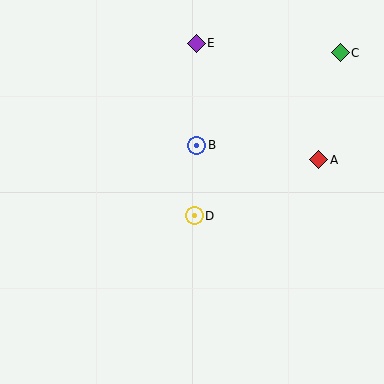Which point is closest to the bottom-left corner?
Point D is closest to the bottom-left corner.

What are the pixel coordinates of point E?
Point E is at (197, 43).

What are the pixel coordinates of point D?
Point D is at (194, 216).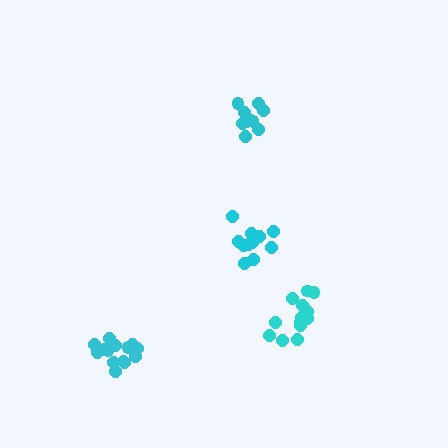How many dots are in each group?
Group 1: 10 dots, Group 2: 14 dots, Group 3: 12 dots, Group 4: 14 dots (50 total).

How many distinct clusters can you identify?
There are 4 distinct clusters.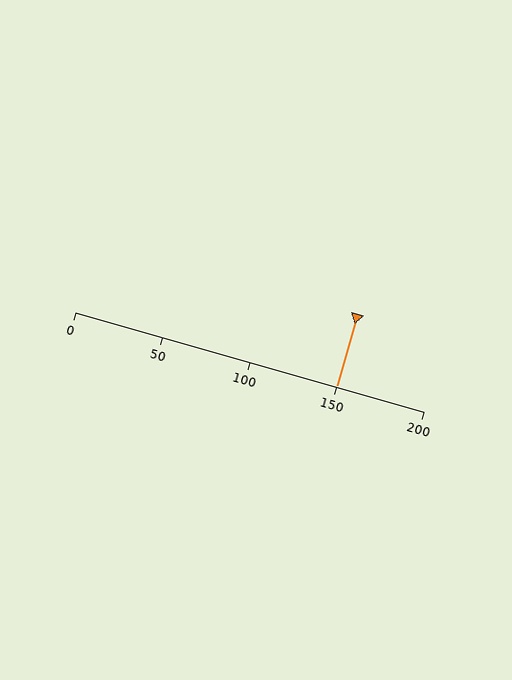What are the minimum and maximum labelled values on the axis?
The axis runs from 0 to 200.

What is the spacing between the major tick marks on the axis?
The major ticks are spaced 50 apart.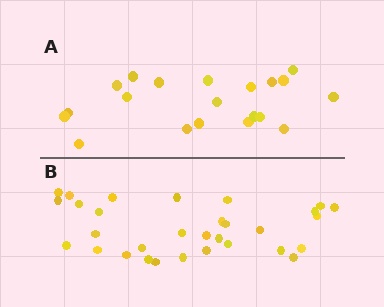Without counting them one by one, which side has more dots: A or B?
Region B (the bottom region) has more dots.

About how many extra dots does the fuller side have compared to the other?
Region B has roughly 12 or so more dots than region A.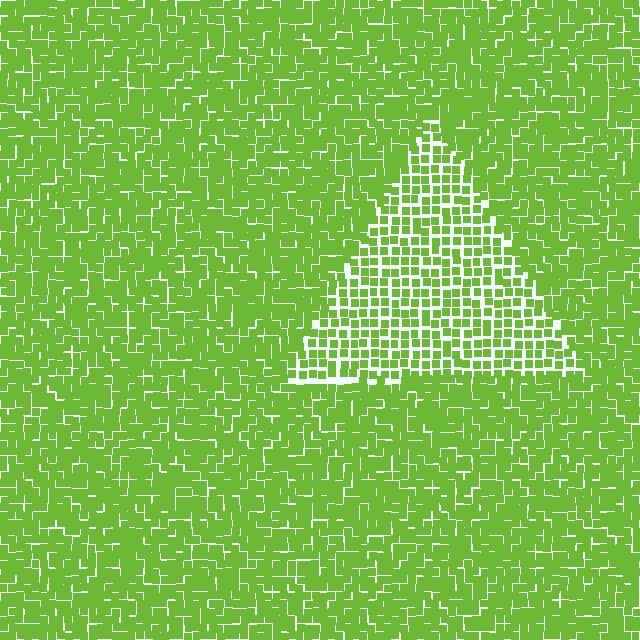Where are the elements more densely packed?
The elements are more densely packed outside the triangle boundary.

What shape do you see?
I see a triangle.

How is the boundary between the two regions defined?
The boundary is defined by a change in element density (approximately 1.6x ratio). All elements are the same color, size, and shape.